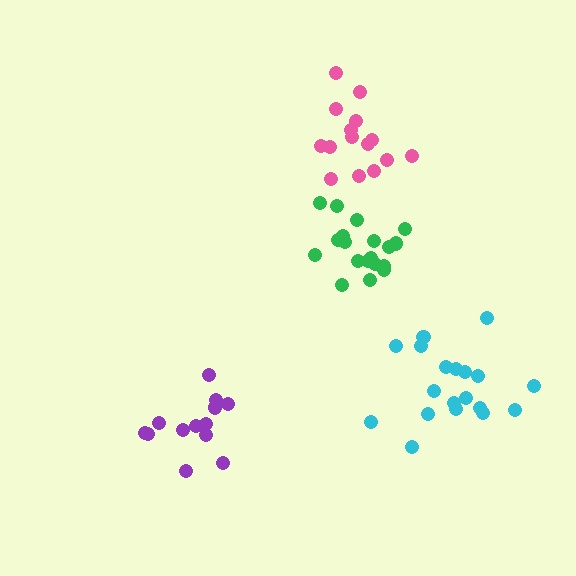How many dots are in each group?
Group 1: 19 dots, Group 2: 13 dots, Group 3: 19 dots, Group 4: 15 dots (66 total).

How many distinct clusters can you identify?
There are 4 distinct clusters.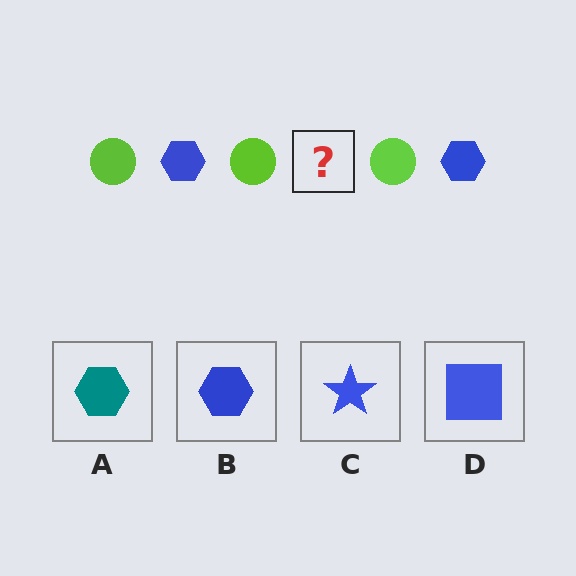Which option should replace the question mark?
Option B.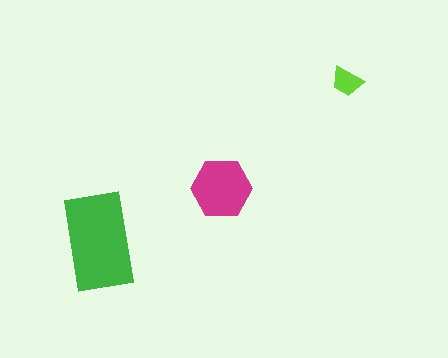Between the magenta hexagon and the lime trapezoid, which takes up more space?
The magenta hexagon.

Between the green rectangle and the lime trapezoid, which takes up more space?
The green rectangle.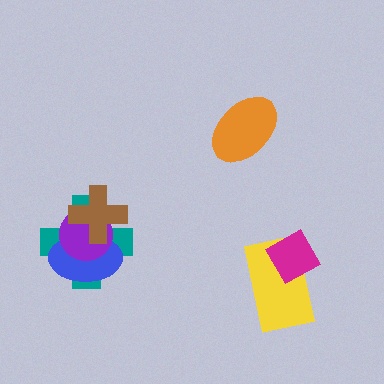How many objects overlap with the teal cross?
3 objects overlap with the teal cross.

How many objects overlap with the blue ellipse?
3 objects overlap with the blue ellipse.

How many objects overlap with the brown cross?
3 objects overlap with the brown cross.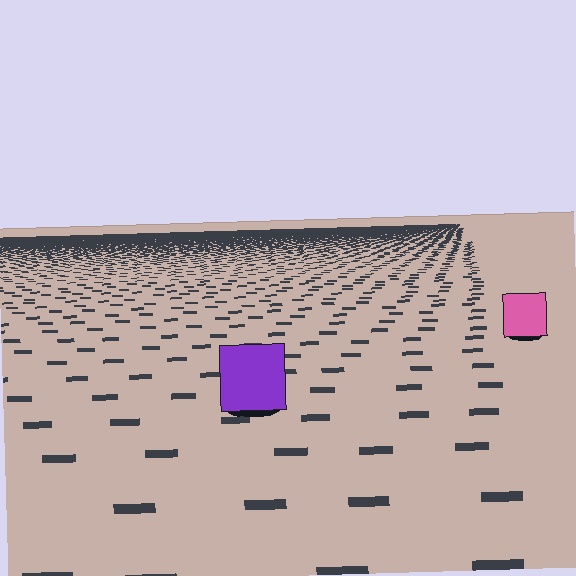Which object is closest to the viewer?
The purple square is closest. The texture marks near it are larger and more spread out.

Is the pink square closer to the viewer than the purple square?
No. The purple square is closer — you can tell from the texture gradient: the ground texture is coarser near it.